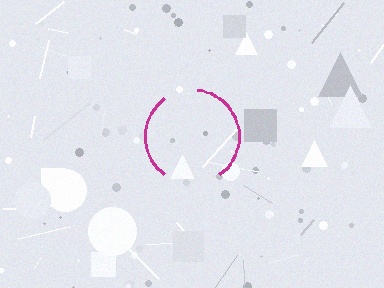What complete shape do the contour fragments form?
The contour fragments form a circle.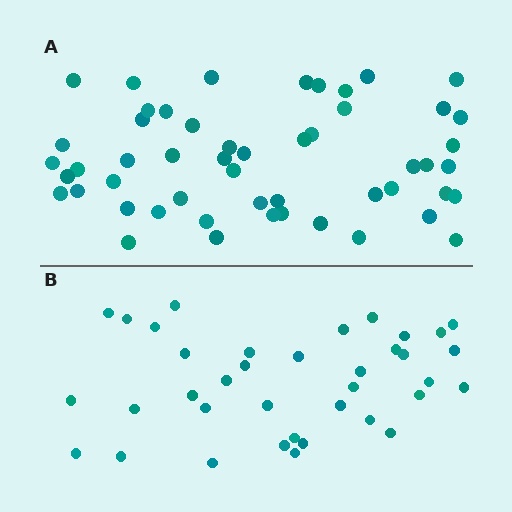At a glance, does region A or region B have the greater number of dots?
Region A (the top region) has more dots.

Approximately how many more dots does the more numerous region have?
Region A has approximately 15 more dots than region B.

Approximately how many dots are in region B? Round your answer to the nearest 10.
About 40 dots. (The exact count is 37, which rounds to 40.)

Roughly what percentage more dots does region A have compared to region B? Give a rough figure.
About 40% more.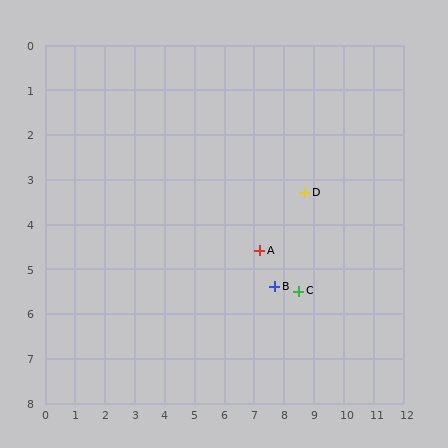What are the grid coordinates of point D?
Point D is at approximately (8.7, 3.3).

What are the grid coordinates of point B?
Point B is at approximately (7.7, 5.4).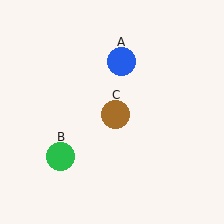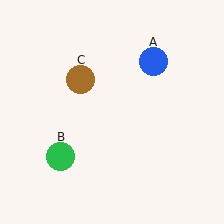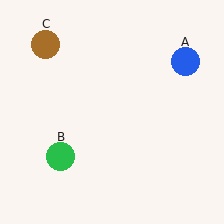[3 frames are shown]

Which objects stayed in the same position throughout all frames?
Green circle (object B) remained stationary.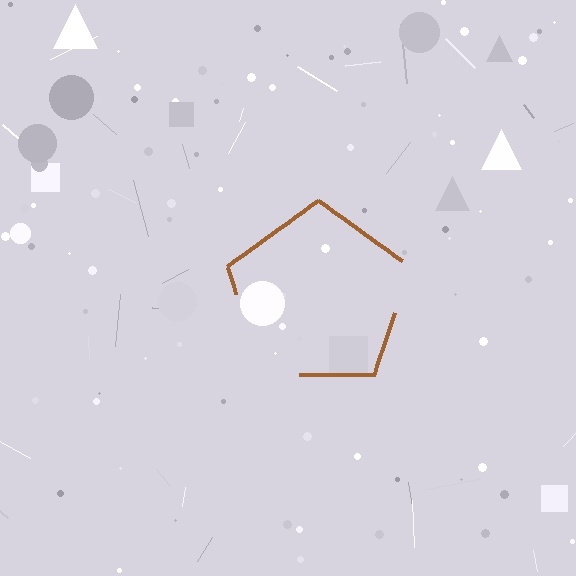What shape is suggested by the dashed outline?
The dashed outline suggests a pentagon.